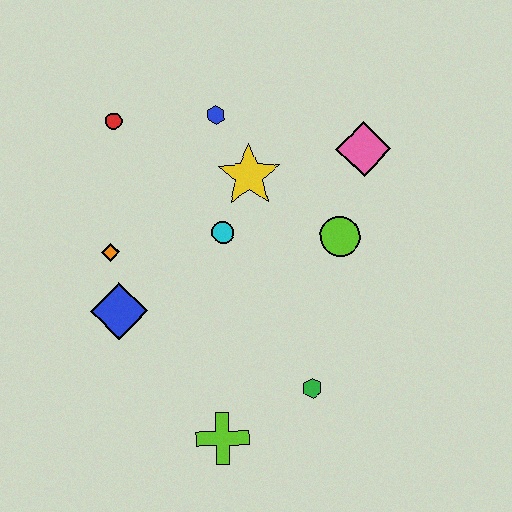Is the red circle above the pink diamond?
Yes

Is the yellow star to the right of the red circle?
Yes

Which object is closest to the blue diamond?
The orange diamond is closest to the blue diamond.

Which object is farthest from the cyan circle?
The lime cross is farthest from the cyan circle.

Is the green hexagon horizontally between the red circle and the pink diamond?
Yes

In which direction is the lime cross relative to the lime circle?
The lime cross is below the lime circle.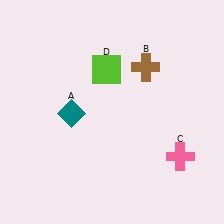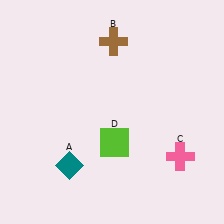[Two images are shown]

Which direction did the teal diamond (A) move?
The teal diamond (A) moved down.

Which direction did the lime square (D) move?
The lime square (D) moved down.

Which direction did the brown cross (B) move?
The brown cross (B) moved left.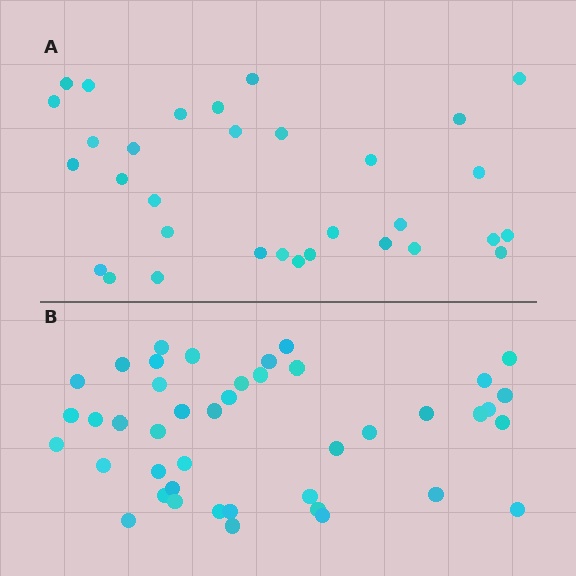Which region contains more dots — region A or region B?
Region B (the bottom region) has more dots.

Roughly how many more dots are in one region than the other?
Region B has roughly 12 or so more dots than region A.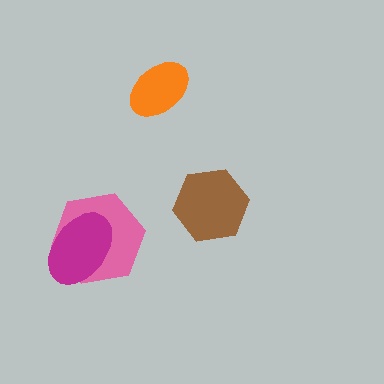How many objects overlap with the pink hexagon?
1 object overlaps with the pink hexagon.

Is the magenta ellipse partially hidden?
No, no other shape covers it.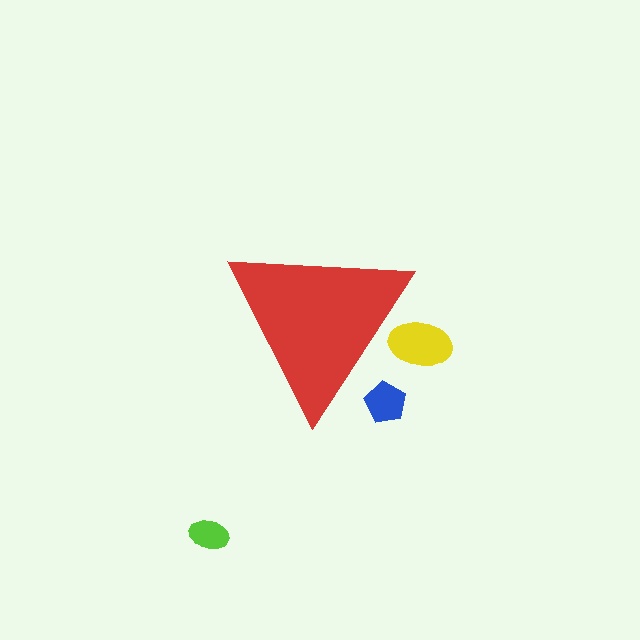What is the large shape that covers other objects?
A red triangle.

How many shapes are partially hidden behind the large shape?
2 shapes are partially hidden.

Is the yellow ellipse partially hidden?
Yes, the yellow ellipse is partially hidden behind the red triangle.